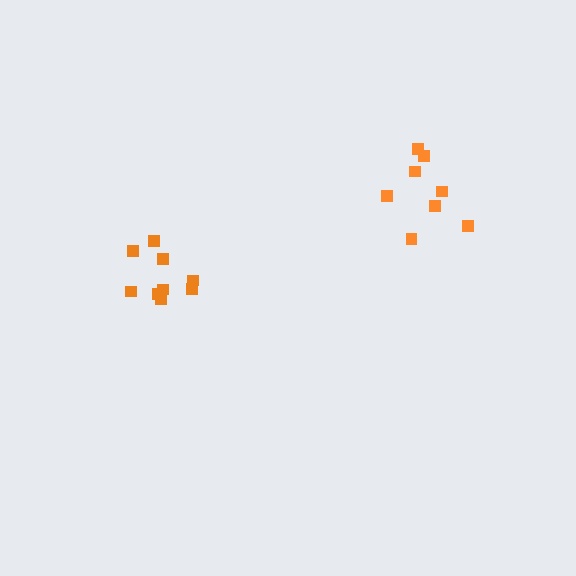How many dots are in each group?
Group 1: 9 dots, Group 2: 8 dots (17 total).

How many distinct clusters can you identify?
There are 2 distinct clusters.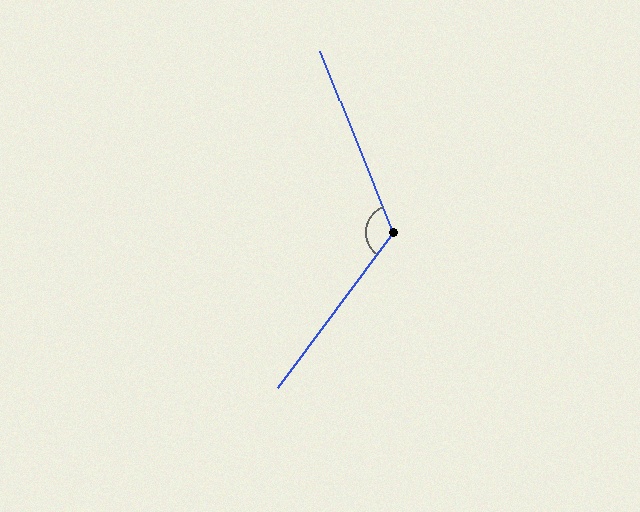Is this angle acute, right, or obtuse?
It is obtuse.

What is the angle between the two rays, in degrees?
Approximately 122 degrees.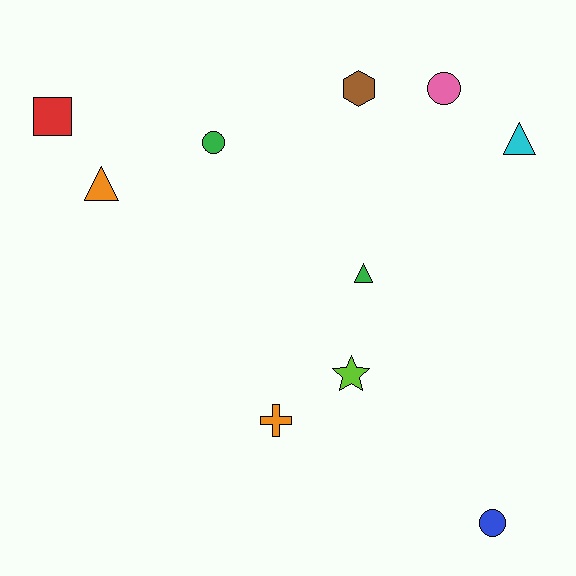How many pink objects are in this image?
There is 1 pink object.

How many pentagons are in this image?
There are no pentagons.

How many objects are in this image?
There are 10 objects.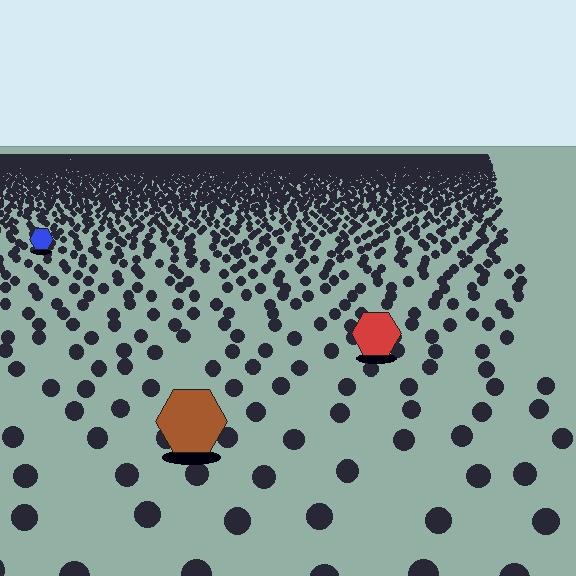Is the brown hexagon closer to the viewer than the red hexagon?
Yes. The brown hexagon is closer — you can tell from the texture gradient: the ground texture is coarser near it.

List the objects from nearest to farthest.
From nearest to farthest: the brown hexagon, the red hexagon, the blue hexagon.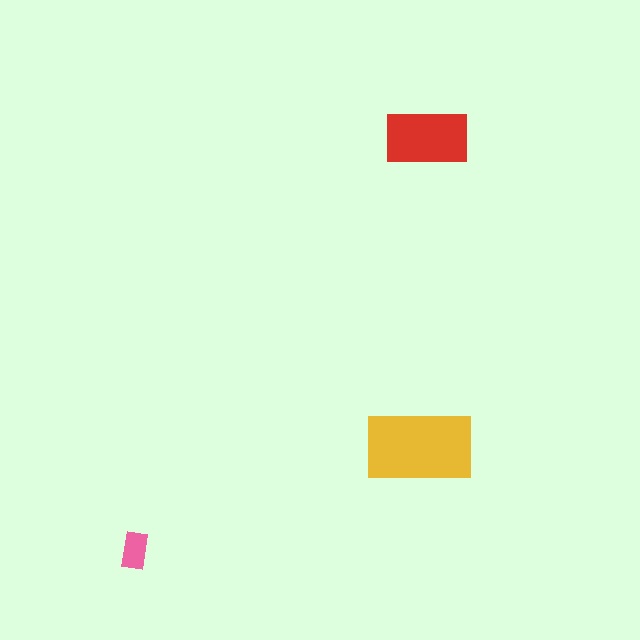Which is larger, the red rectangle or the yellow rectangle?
The yellow one.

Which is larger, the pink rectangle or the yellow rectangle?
The yellow one.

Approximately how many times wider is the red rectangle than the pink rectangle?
About 2 times wider.